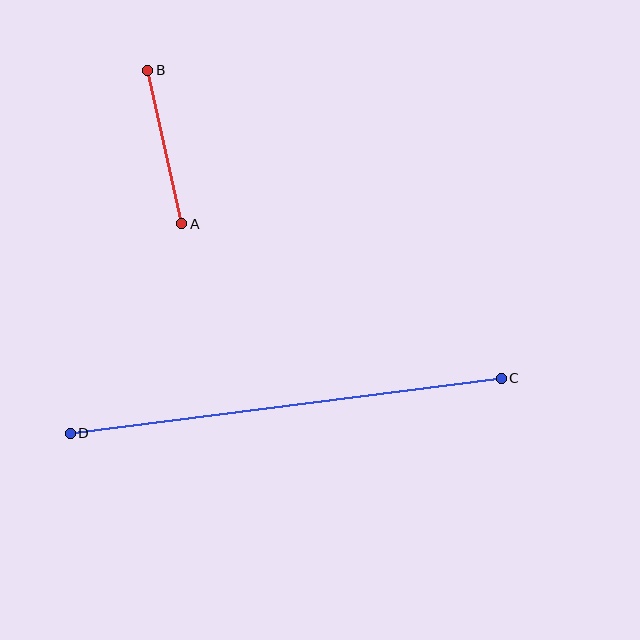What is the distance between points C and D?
The distance is approximately 435 pixels.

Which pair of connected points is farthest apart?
Points C and D are farthest apart.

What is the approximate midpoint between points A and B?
The midpoint is at approximately (165, 147) pixels.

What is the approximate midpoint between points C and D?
The midpoint is at approximately (286, 406) pixels.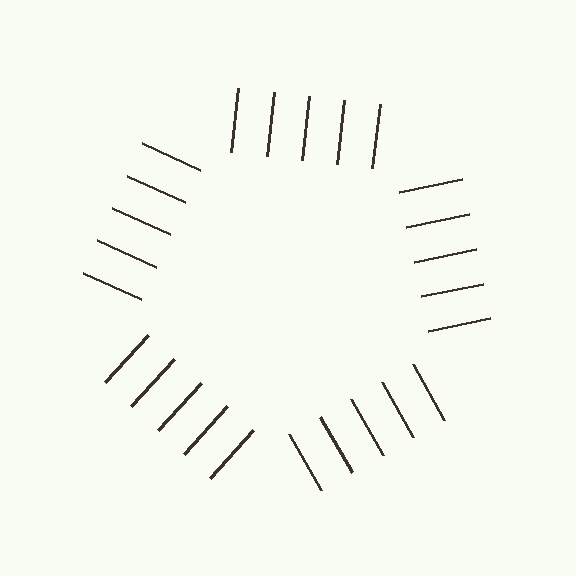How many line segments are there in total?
25 — 5 along each of the 5 edges.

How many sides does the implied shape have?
5 sides — the line-ends trace a pentagon.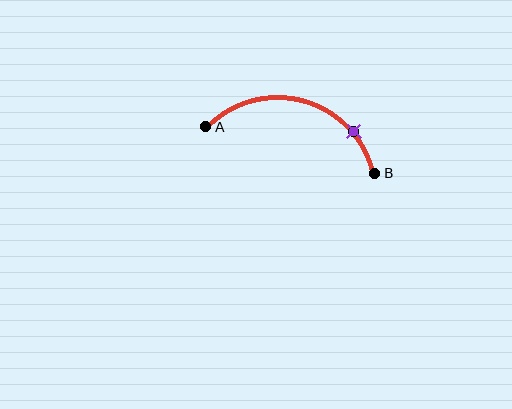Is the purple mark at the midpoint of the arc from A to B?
No. The purple mark lies on the arc but is closer to endpoint B. The arc midpoint would be at the point on the curve equidistant along the arc from both A and B.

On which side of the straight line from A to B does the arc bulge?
The arc bulges above the straight line connecting A and B.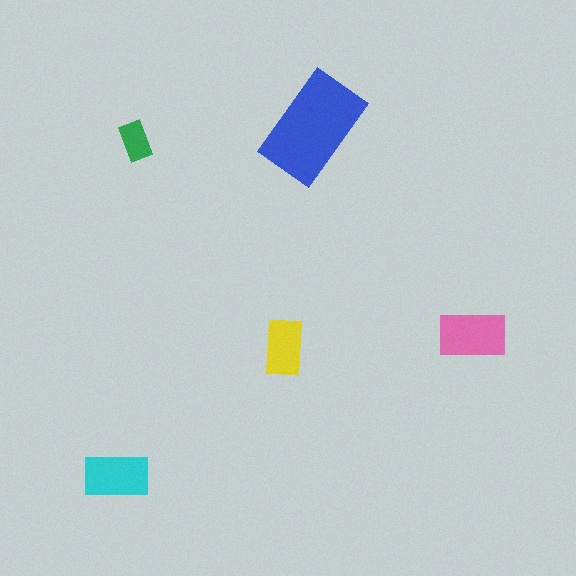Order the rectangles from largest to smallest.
the blue one, the pink one, the cyan one, the yellow one, the green one.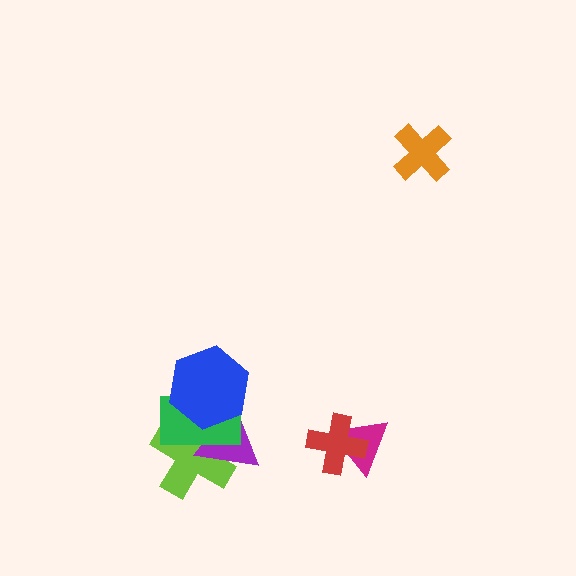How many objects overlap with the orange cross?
0 objects overlap with the orange cross.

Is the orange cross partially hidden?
No, no other shape covers it.